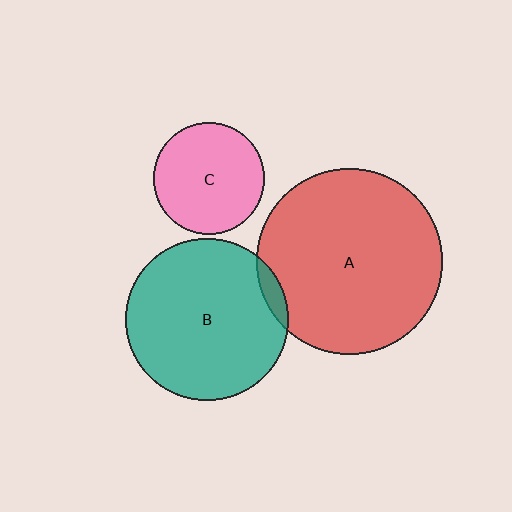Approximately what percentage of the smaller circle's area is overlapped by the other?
Approximately 5%.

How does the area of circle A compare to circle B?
Approximately 1.3 times.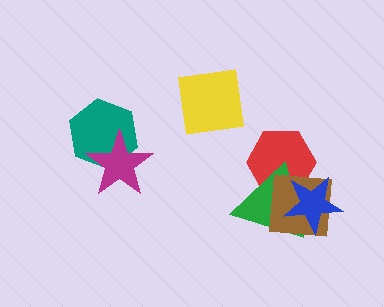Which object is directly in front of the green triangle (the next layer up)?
The brown square is directly in front of the green triangle.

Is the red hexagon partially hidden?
Yes, it is partially covered by another shape.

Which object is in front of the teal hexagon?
The magenta star is in front of the teal hexagon.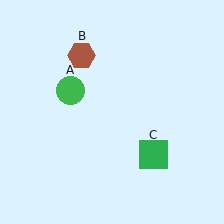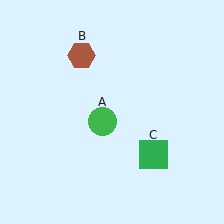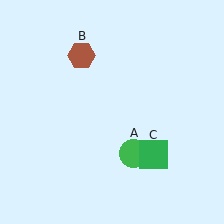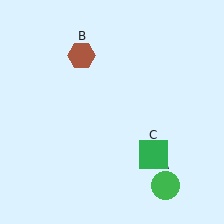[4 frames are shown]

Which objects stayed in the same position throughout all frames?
Brown hexagon (object B) and green square (object C) remained stationary.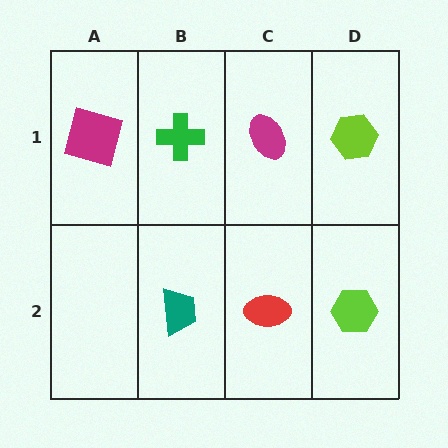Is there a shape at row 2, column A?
No, that cell is empty.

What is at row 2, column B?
A teal trapezoid.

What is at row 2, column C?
A red ellipse.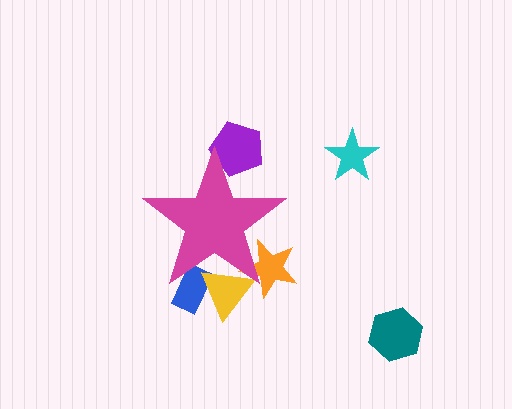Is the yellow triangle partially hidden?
Yes, the yellow triangle is partially hidden behind the magenta star.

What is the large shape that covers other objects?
A magenta star.